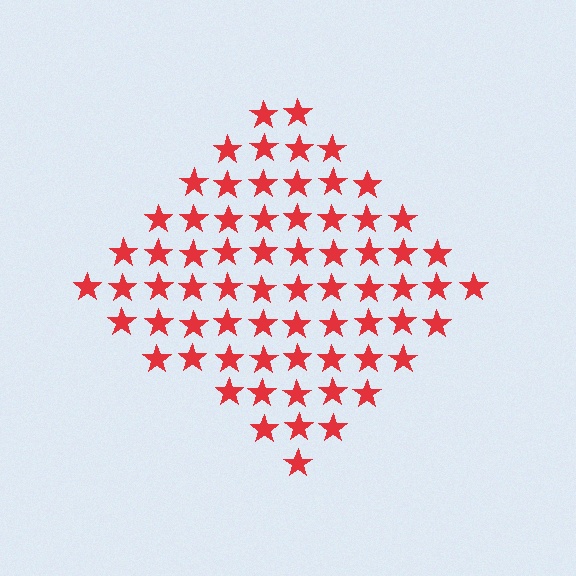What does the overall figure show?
The overall figure shows a diamond.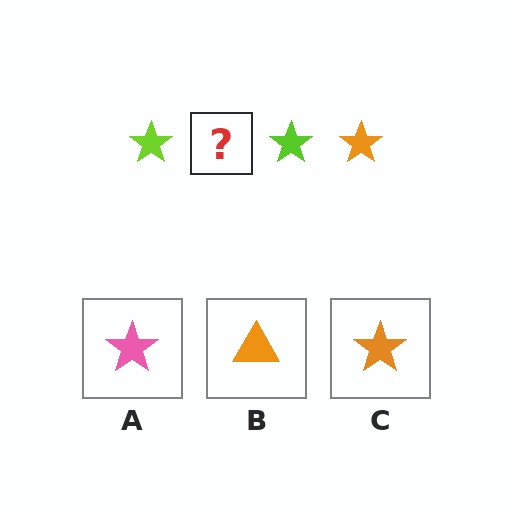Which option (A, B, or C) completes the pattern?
C.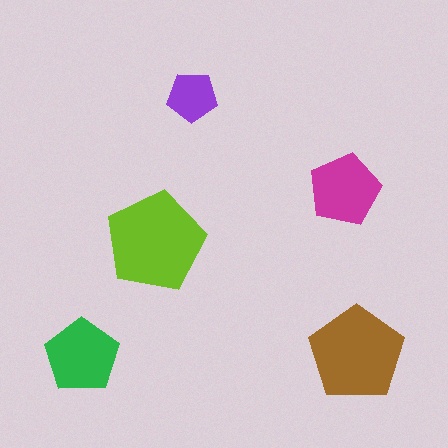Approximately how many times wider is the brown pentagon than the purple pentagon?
About 2 times wider.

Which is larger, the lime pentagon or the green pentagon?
The lime one.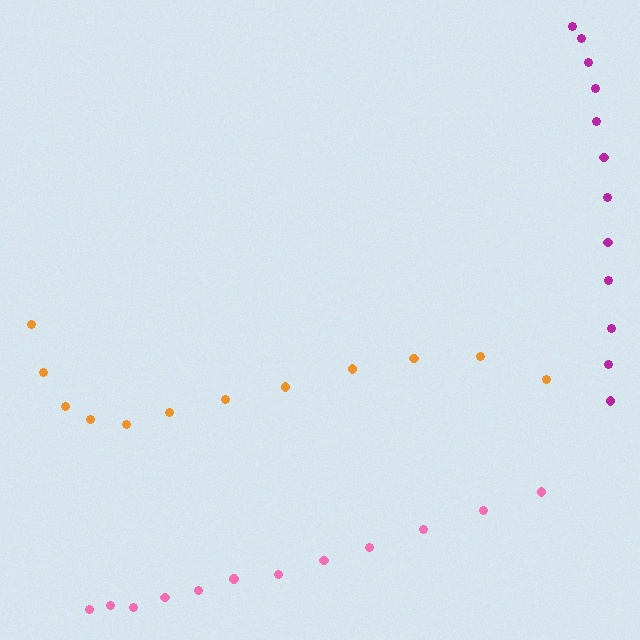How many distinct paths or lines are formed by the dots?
There are 3 distinct paths.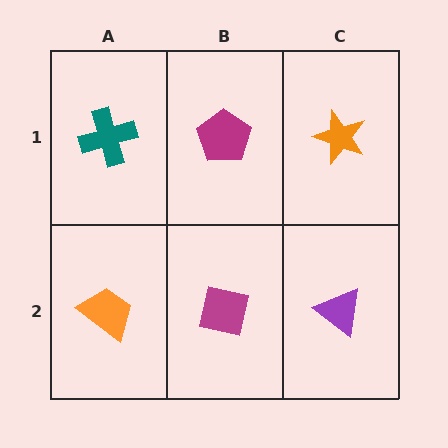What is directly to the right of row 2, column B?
A purple triangle.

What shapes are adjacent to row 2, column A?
A teal cross (row 1, column A), a magenta square (row 2, column B).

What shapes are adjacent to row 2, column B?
A magenta pentagon (row 1, column B), an orange trapezoid (row 2, column A), a purple triangle (row 2, column C).